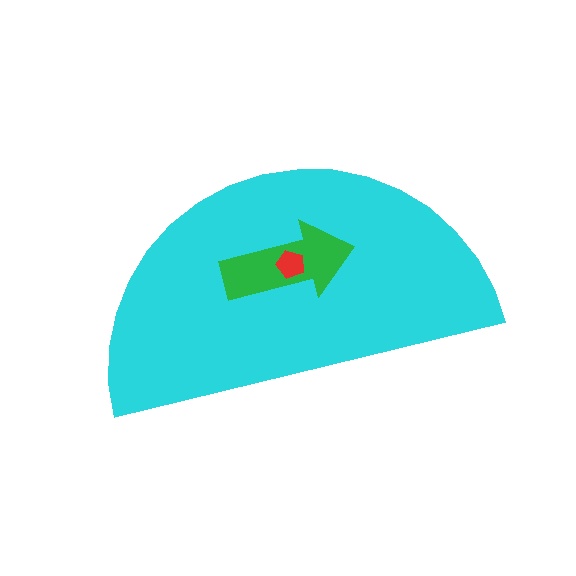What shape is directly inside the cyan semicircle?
The green arrow.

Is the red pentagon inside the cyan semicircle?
Yes.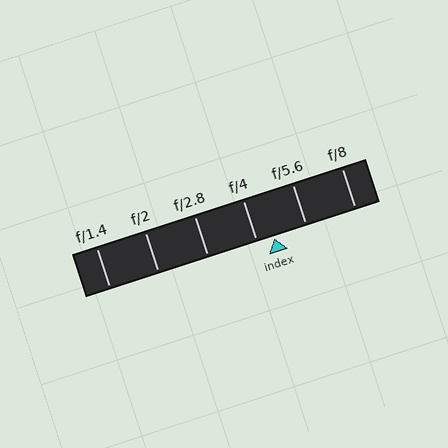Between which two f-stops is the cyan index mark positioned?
The index mark is between f/4 and f/5.6.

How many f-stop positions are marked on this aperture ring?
There are 6 f-stop positions marked.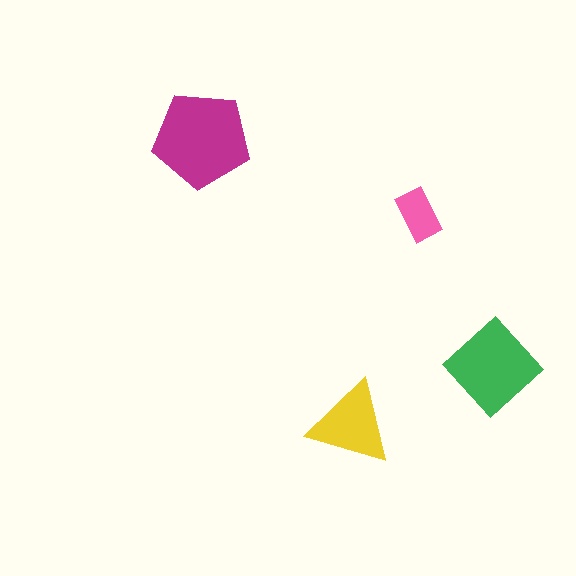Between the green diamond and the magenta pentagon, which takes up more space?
The magenta pentagon.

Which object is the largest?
The magenta pentagon.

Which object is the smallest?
The pink rectangle.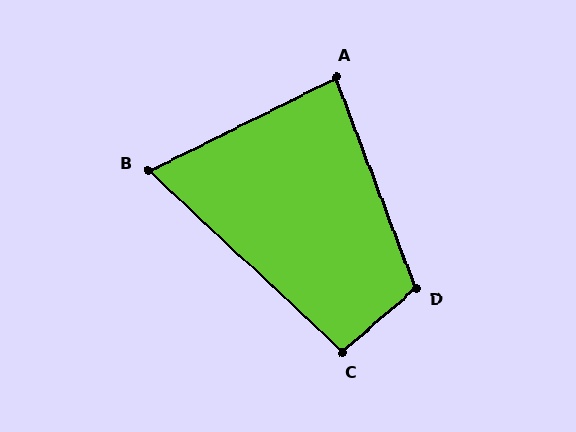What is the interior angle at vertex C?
Approximately 96 degrees (obtuse).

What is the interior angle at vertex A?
Approximately 84 degrees (acute).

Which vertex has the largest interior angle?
D, at approximately 110 degrees.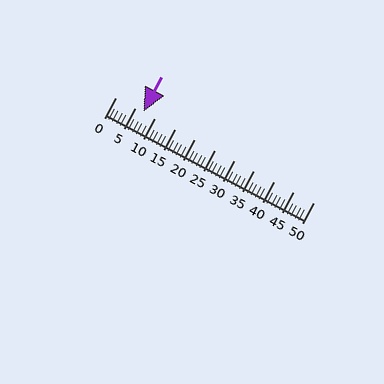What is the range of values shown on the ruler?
The ruler shows values from 0 to 50.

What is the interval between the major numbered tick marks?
The major tick marks are spaced 5 units apart.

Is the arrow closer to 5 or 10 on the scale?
The arrow is closer to 5.